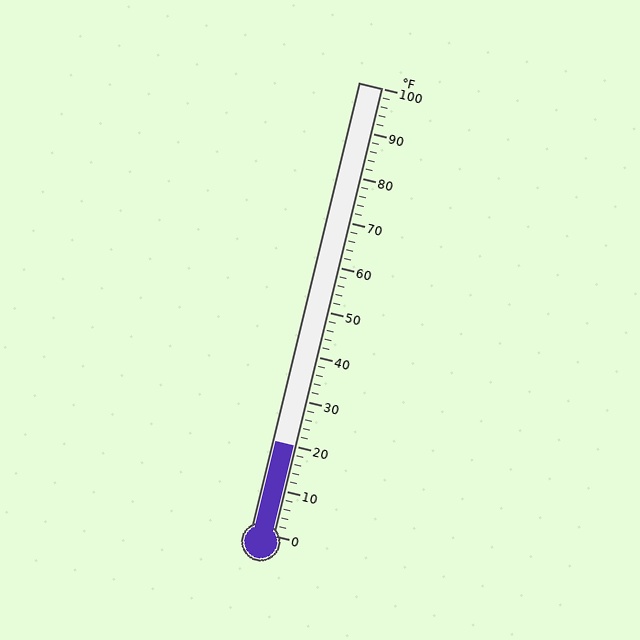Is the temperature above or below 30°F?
The temperature is below 30°F.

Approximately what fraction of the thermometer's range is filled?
The thermometer is filled to approximately 20% of its range.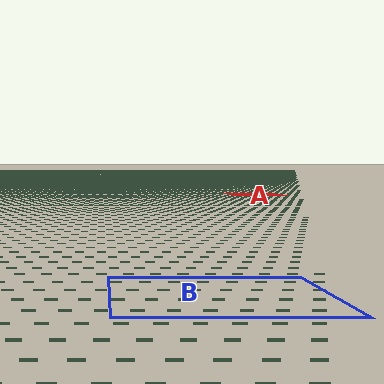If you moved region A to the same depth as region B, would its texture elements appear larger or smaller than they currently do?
They would appear larger. At a closer depth, the same texture elements are projected at a bigger on-screen size.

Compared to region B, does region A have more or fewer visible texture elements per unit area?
Region A has more texture elements per unit area — they are packed more densely because it is farther away.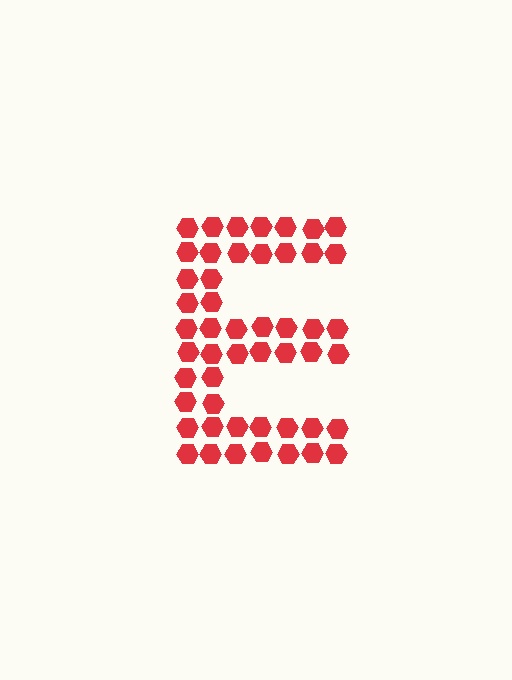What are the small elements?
The small elements are hexagons.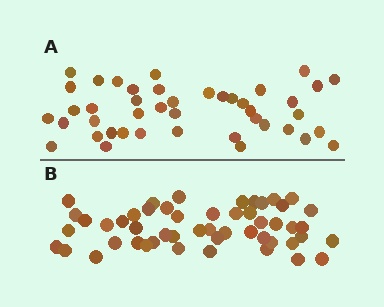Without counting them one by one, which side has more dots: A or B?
Region B (the bottom region) has more dots.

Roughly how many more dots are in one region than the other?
Region B has roughly 8 or so more dots than region A.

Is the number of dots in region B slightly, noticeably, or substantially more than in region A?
Region B has only slightly more — the two regions are fairly close. The ratio is roughly 1.2 to 1.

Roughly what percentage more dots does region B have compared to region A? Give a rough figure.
About 20% more.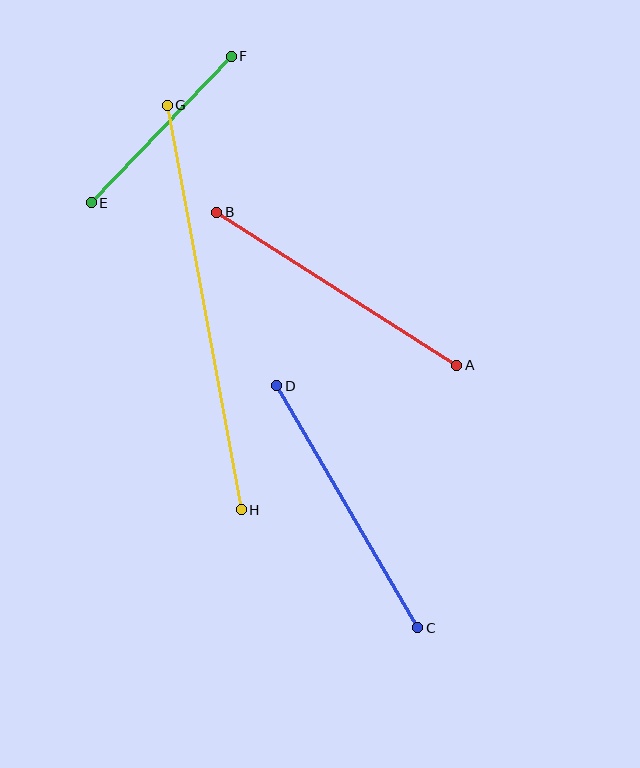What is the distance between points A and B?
The distance is approximately 285 pixels.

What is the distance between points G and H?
The distance is approximately 412 pixels.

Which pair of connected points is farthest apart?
Points G and H are farthest apart.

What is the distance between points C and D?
The distance is approximately 280 pixels.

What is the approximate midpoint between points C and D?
The midpoint is at approximately (347, 507) pixels.